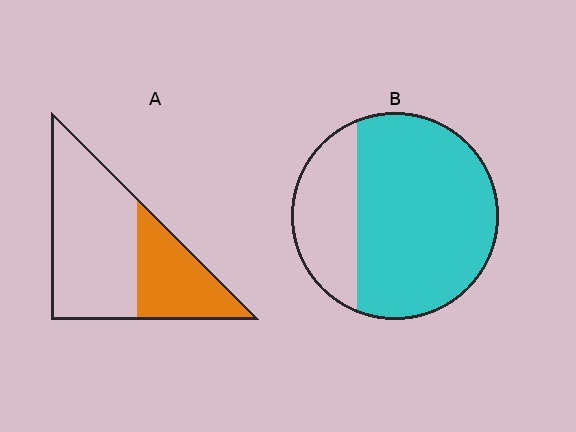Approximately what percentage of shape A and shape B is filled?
A is approximately 35% and B is approximately 75%.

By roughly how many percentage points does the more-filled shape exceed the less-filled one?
By roughly 40 percentage points (B over A).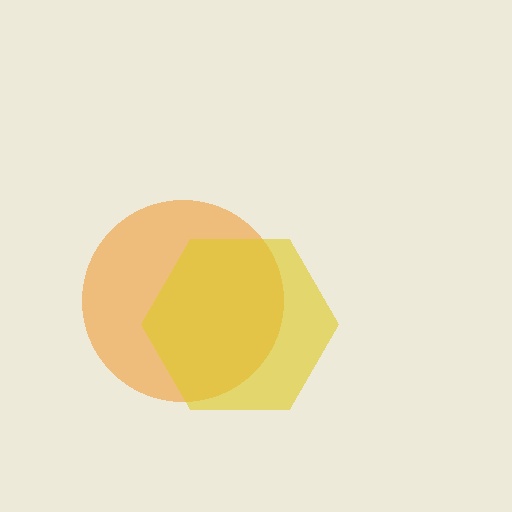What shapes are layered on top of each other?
The layered shapes are: an orange circle, a yellow hexagon.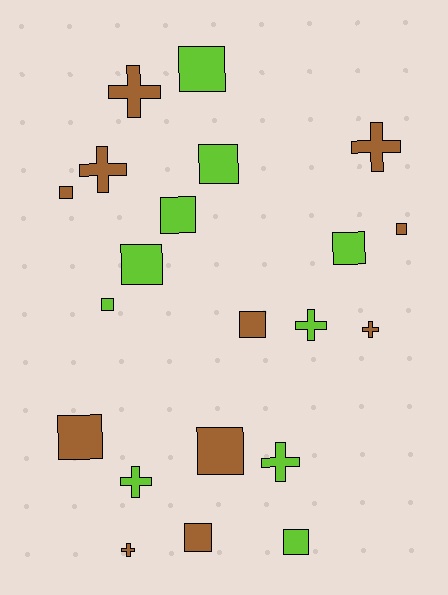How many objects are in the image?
There are 21 objects.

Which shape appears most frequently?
Square, with 13 objects.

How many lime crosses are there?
There are 3 lime crosses.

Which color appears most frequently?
Brown, with 11 objects.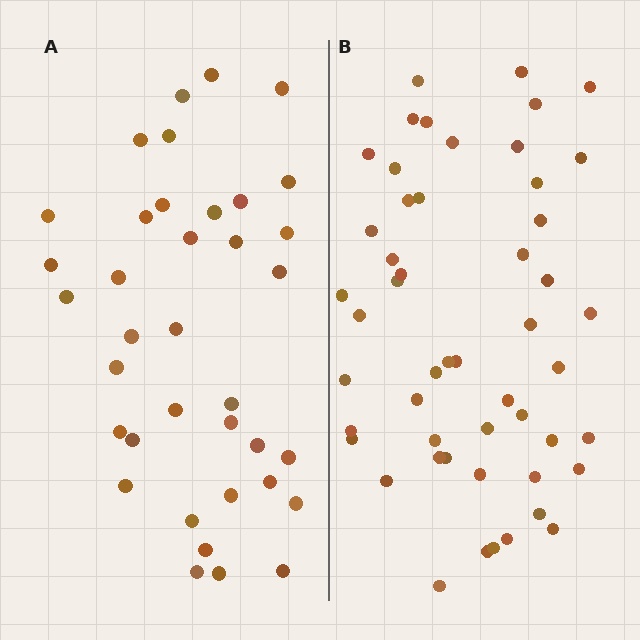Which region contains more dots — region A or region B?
Region B (the right region) has more dots.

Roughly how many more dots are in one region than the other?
Region B has approximately 15 more dots than region A.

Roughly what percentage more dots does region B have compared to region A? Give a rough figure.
About 40% more.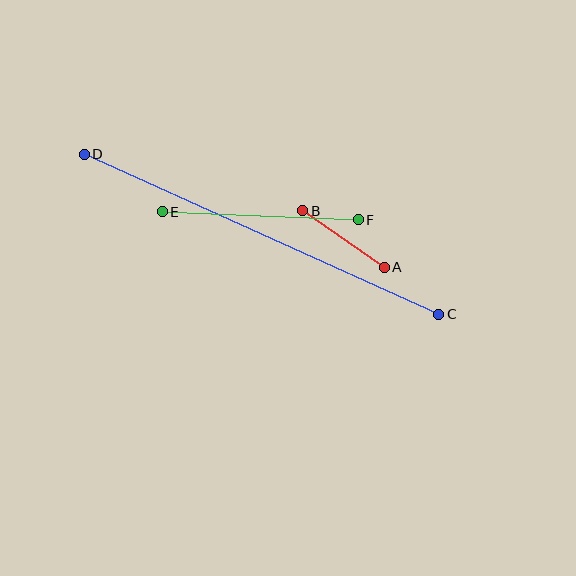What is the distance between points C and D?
The distance is approximately 389 pixels.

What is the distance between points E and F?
The distance is approximately 196 pixels.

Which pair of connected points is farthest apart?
Points C and D are farthest apart.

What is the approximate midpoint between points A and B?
The midpoint is at approximately (344, 239) pixels.